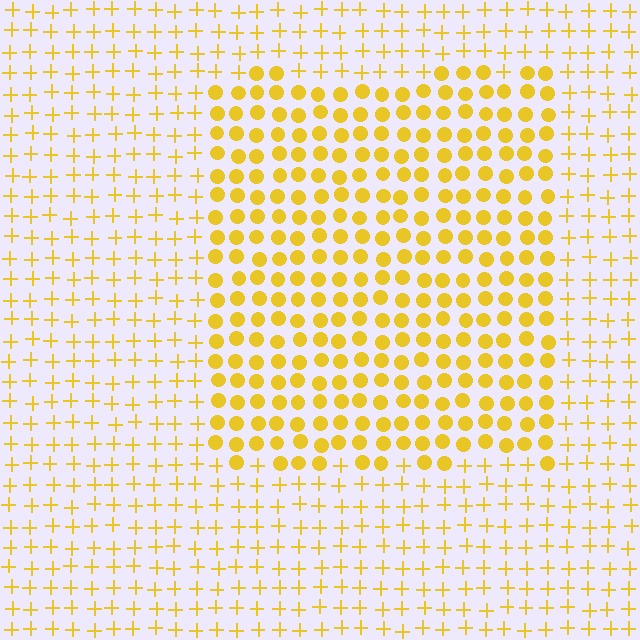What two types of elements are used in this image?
The image uses circles inside the rectangle region and plus signs outside it.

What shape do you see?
I see a rectangle.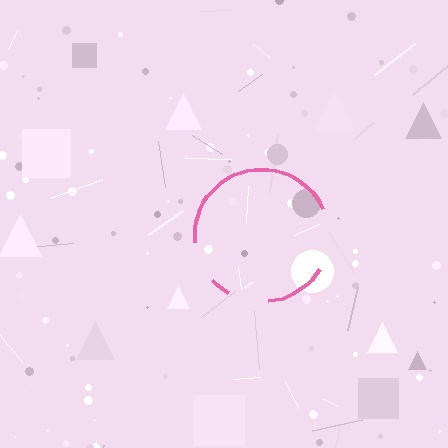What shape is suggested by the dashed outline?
The dashed outline suggests a circle.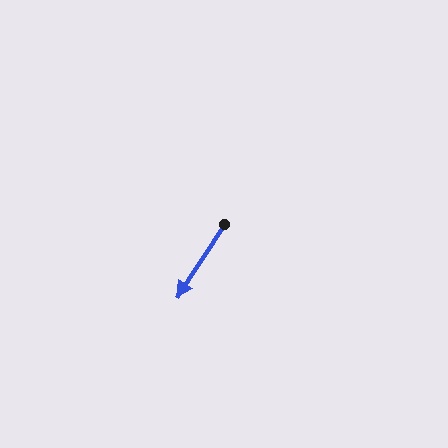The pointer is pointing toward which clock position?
Roughly 7 o'clock.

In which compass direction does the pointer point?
Southwest.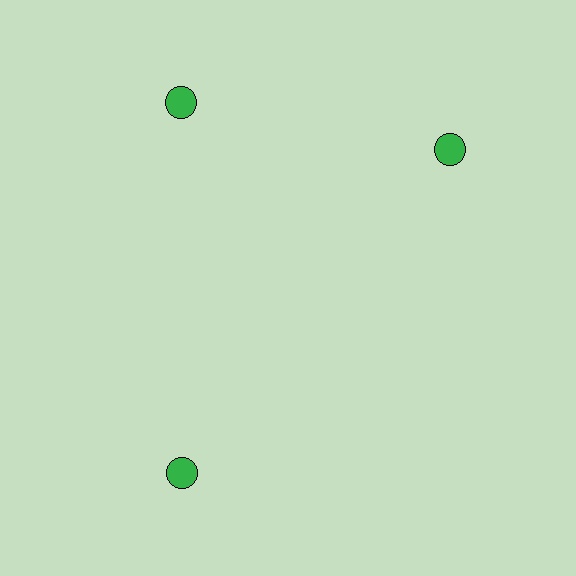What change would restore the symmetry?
The symmetry would be restored by rotating it back into even spacing with its neighbors so that all 3 circles sit at equal angles and equal distance from the center.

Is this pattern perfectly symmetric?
No. The 3 green circles are arranged in a ring, but one element near the 3 o'clock position is rotated out of alignment along the ring, breaking the 3-fold rotational symmetry.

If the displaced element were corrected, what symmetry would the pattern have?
It would have 3-fold rotational symmetry — the pattern would map onto itself every 120 degrees.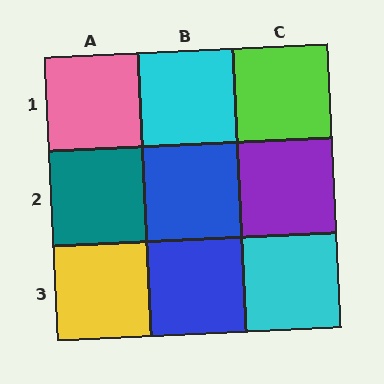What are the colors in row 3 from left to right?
Yellow, blue, cyan.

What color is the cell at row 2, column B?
Blue.